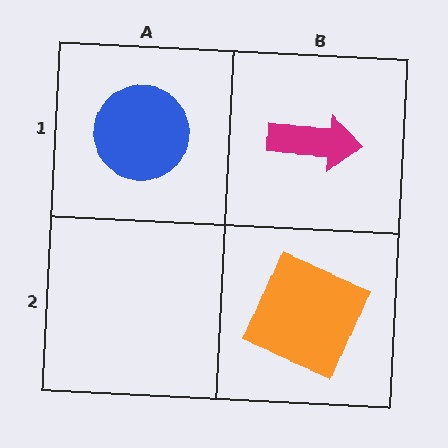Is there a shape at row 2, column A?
No, that cell is empty.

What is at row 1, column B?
A magenta arrow.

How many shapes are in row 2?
1 shape.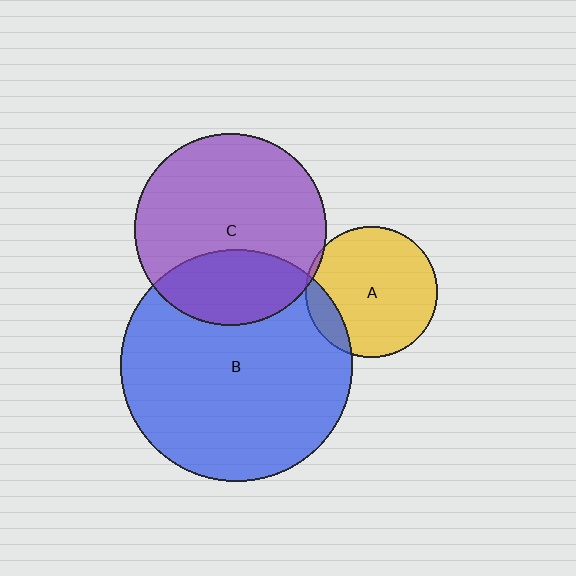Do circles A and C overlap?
Yes.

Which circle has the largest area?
Circle B (blue).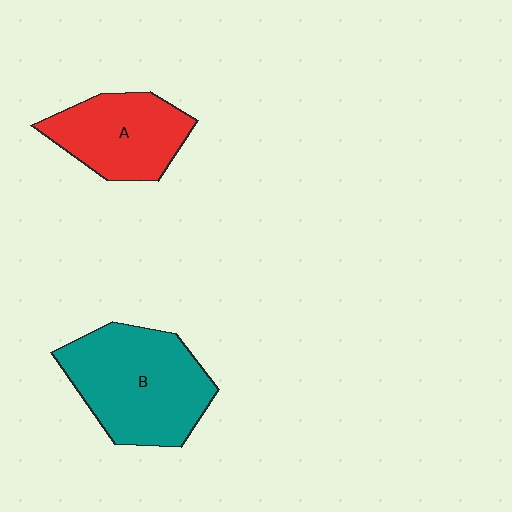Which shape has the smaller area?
Shape A (red).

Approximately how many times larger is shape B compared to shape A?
Approximately 1.4 times.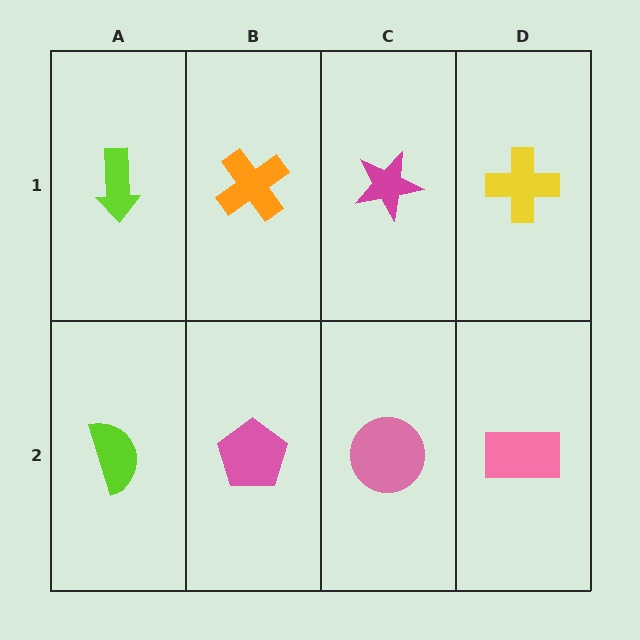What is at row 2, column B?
A pink pentagon.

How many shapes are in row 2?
4 shapes.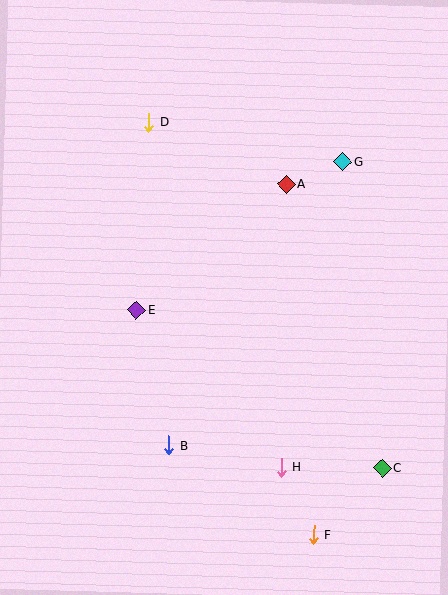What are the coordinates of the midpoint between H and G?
The midpoint between H and G is at (312, 314).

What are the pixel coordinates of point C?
Point C is at (382, 468).